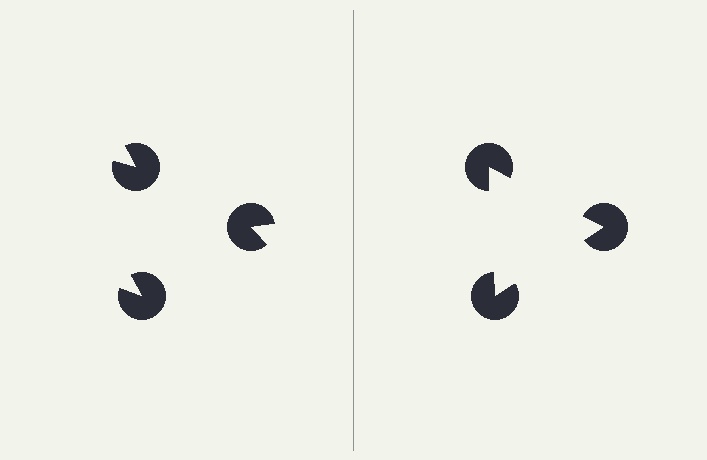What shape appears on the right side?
An illusory triangle.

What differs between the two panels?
The pac-man discs are positioned identically on both sides; only the wedge orientations differ. On the right they align to a triangle; on the left they are misaligned.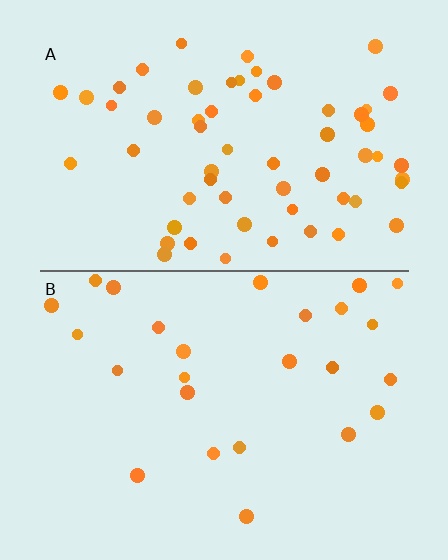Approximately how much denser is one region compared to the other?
Approximately 2.4× — region A over region B.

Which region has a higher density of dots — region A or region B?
A (the top).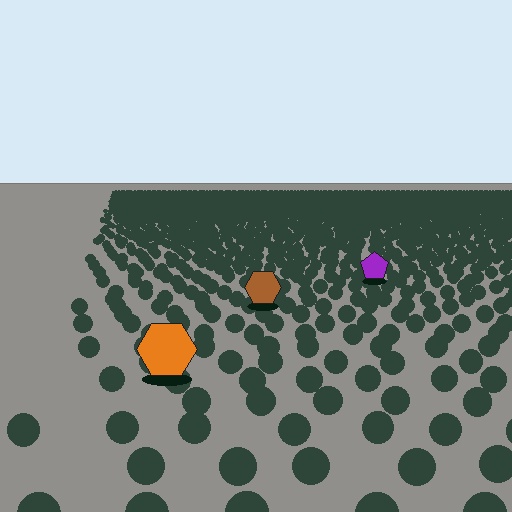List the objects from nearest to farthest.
From nearest to farthest: the orange hexagon, the brown hexagon, the purple pentagon.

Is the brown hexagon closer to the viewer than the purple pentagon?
Yes. The brown hexagon is closer — you can tell from the texture gradient: the ground texture is coarser near it.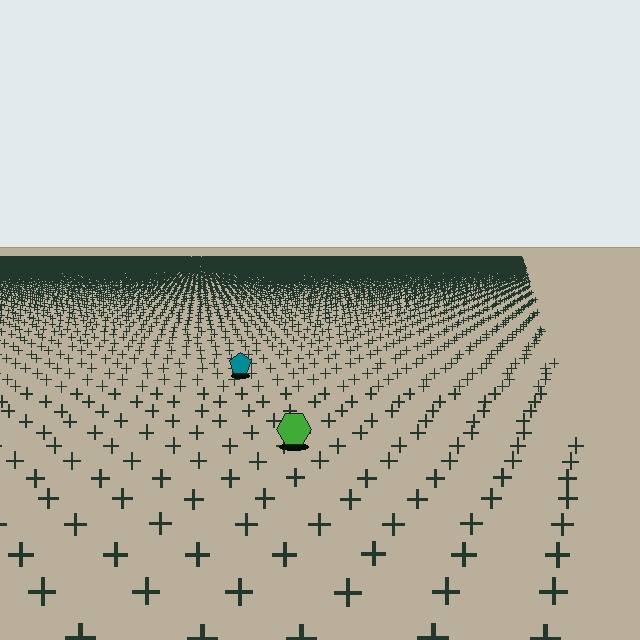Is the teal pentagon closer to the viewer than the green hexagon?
No. The green hexagon is closer — you can tell from the texture gradient: the ground texture is coarser near it.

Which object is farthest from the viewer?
The teal pentagon is farthest from the viewer. It appears smaller and the ground texture around it is denser.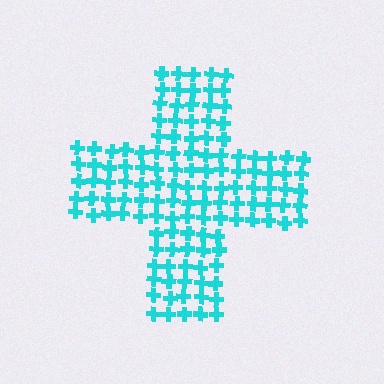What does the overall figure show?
The overall figure shows a cross.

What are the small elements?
The small elements are crosses.